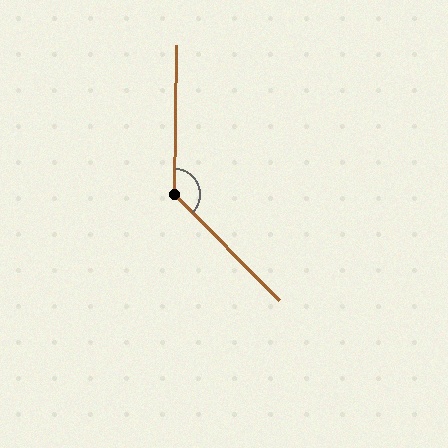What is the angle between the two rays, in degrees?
Approximately 135 degrees.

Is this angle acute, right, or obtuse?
It is obtuse.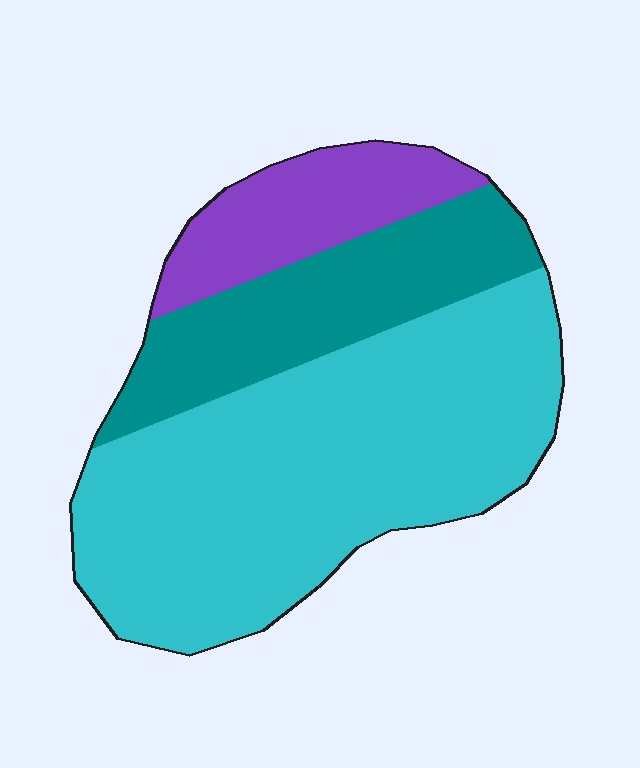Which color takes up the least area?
Purple, at roughly 15%.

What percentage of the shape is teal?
Teal takes up less than a quarter of the shape.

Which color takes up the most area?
Cyan, at roughly 60%.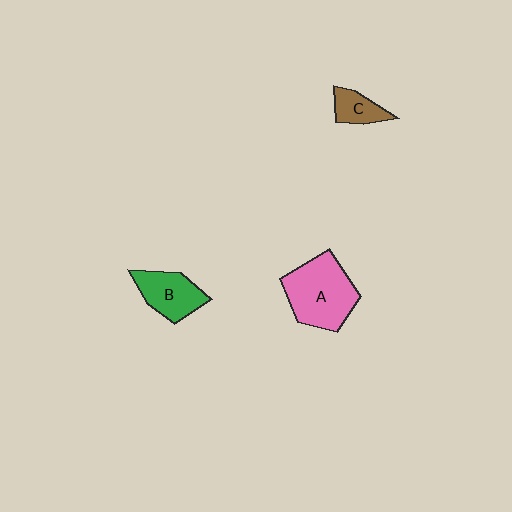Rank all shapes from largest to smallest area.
From largest to smallest: A (pink), B (green), C (brown).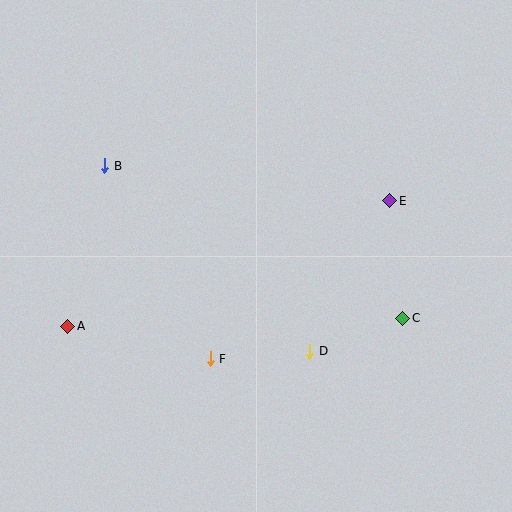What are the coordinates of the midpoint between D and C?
The midpoint between D and C is at (356, 335).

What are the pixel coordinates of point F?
Point F is at (210, 359).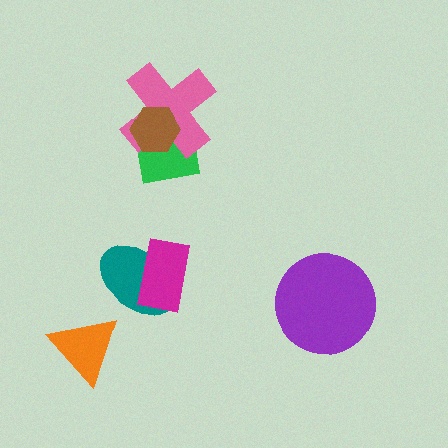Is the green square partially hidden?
Yes, it is partially covered by another shape.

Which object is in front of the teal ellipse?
The magenta rectangle is in front of the teal ellipse.